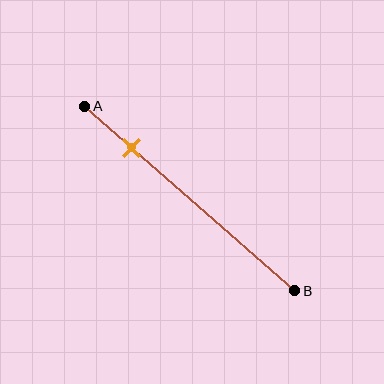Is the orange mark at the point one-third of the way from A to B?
No, the mark is at about 20% from A, not at the 33% one-third point.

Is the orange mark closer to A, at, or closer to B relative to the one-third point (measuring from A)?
The orange mark is closer to point A than the one-third point of segment AB.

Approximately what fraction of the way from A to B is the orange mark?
The orange mark is approximately 20% of the way from A to B.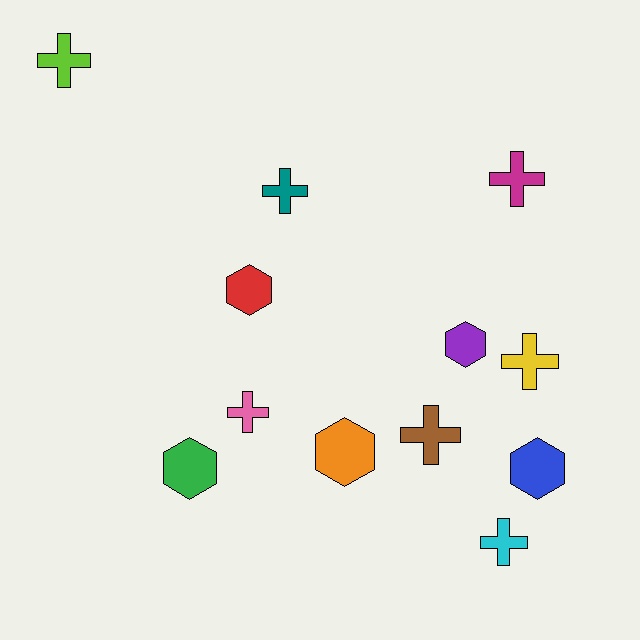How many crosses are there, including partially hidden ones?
There are 7 crosses.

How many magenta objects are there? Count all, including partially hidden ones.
There is 1 magenta object.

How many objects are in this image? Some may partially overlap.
There are 12 objects.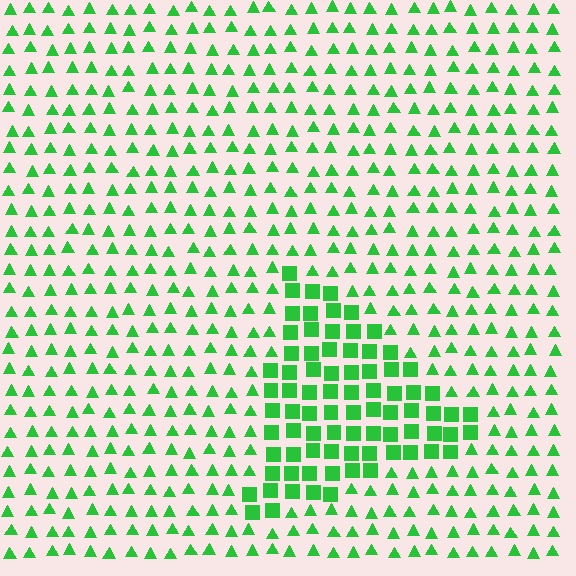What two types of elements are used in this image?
The image uses squares inside the triangle region and triangles outside it.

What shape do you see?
I see a triangle.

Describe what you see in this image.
The image is filled with small green elements arranged in a uniform grid. A triangle-shaped region contains squares, while the surrounding area contains triangles. The boundary is defined purely by the change in element shape.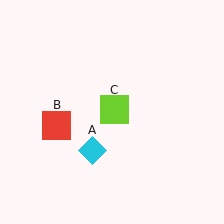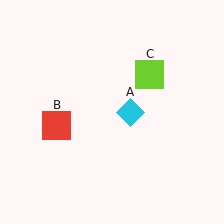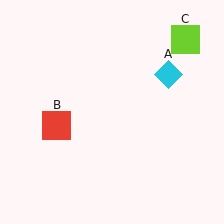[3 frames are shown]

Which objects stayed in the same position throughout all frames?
Red square (object B) remained stationary.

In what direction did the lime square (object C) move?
The lime square (object C) moved up and to the right.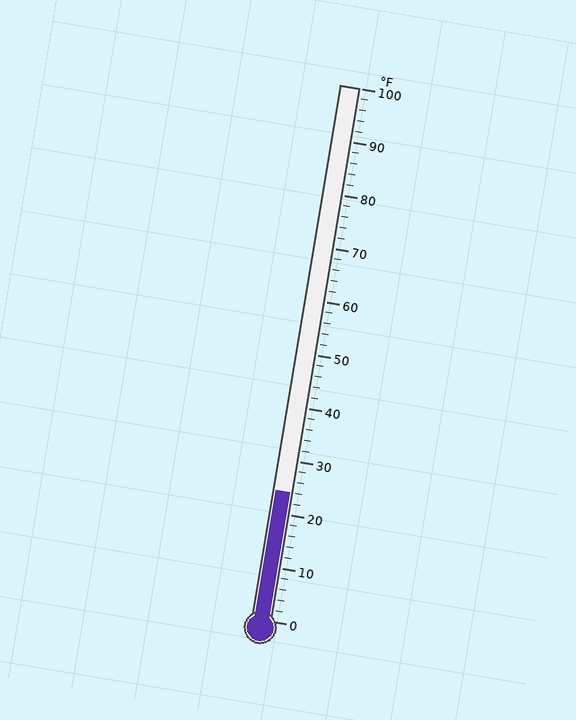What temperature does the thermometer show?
The thermometer shows approximately 24°F.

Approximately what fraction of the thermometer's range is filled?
The thermometer is filled to approximately 25% of its range.